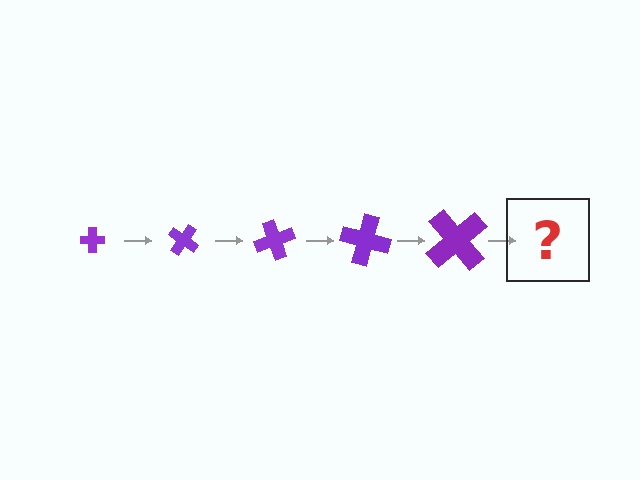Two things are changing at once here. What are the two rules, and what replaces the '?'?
The two rules are that the cross grows larger each step and it rotates 35 degrees each step. The '?' should be a cross, larger than the previous one and rotated 175 degrees from the start.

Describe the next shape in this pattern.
It should be a cross, larger than the previous one and rotated 175 degrees from the start.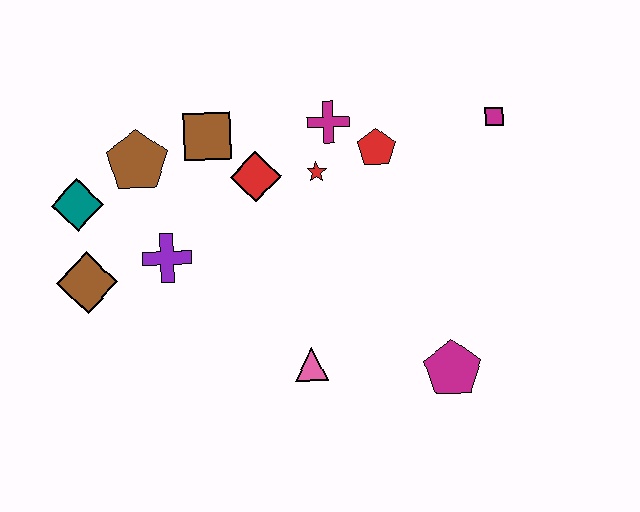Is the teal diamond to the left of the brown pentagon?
Yes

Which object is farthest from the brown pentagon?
The magenta pentagon is farthest from the brown pentagon.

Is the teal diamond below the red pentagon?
Yes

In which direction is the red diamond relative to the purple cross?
The red diamond is to the right of the purple cross.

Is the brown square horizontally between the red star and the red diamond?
No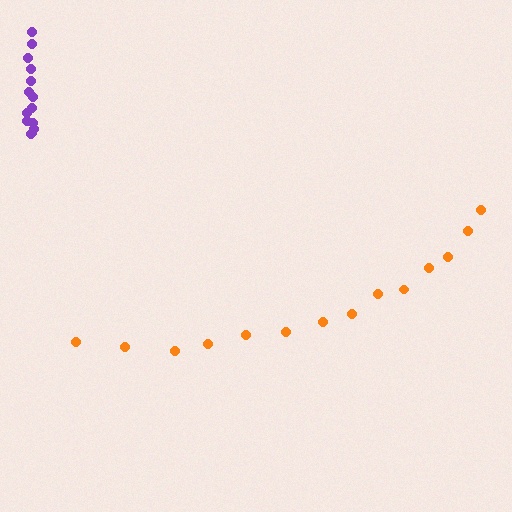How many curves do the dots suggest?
There are 2 distinct paths.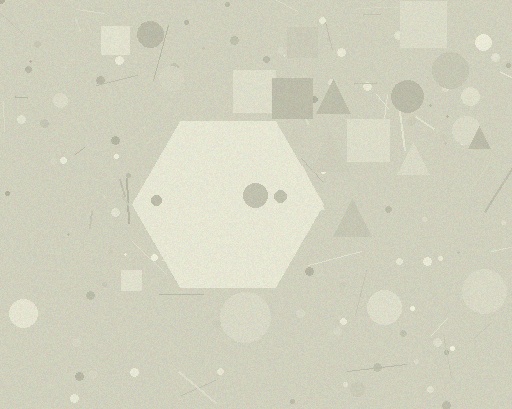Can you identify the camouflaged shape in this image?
The camouflaged shape is a hexagon.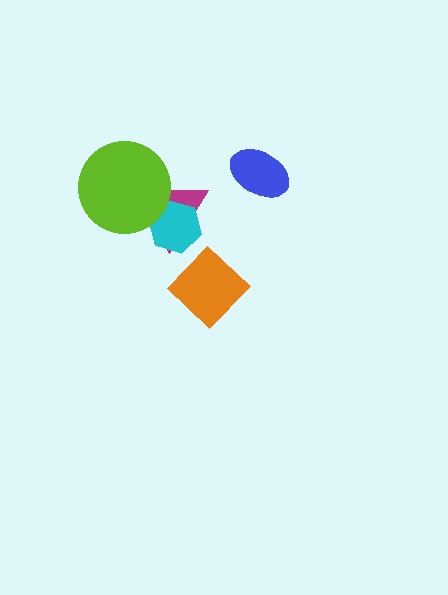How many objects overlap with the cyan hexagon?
2 objects overlap with the cyan hexagon.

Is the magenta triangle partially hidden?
Yes, it is partially covered by another shape.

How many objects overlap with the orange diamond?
0 objects overlap with the orange diamond.